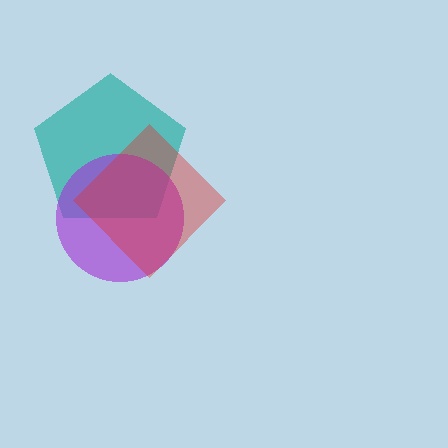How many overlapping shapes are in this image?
There are 3 overlapping shapes in the image.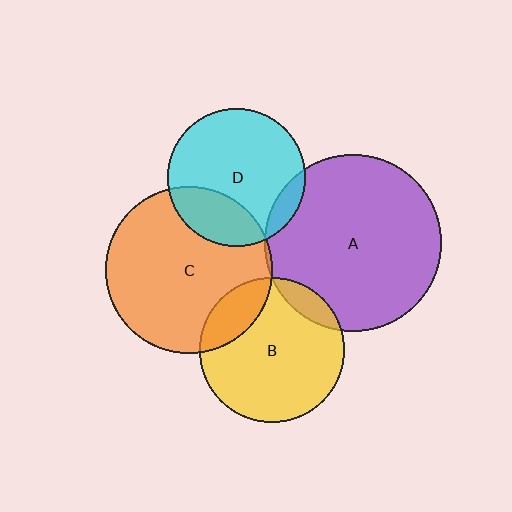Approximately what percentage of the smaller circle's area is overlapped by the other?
Approximately 25%.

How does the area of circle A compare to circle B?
Approximately 1.5 times.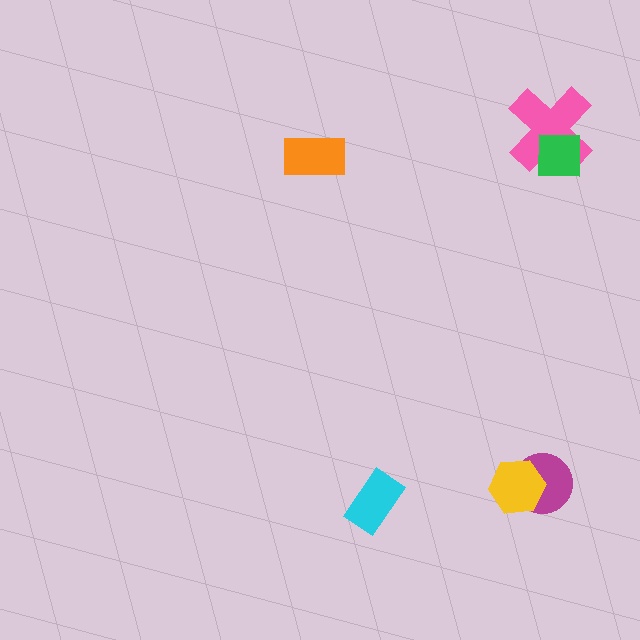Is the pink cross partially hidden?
Yes, it is partially covered by another shape.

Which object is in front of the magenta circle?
The yellow hexagon is in front of the magenta circle.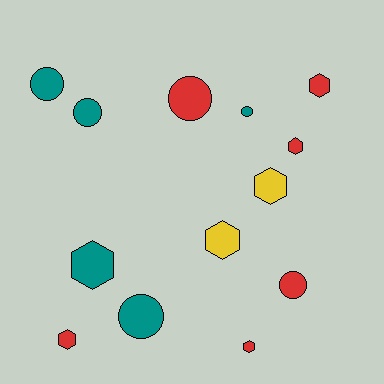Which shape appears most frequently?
Hexagon, with 7 objects.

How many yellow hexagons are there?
There are 2 yellow hexagons.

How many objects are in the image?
There are 13 objects.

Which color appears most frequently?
Red, with 6 objects.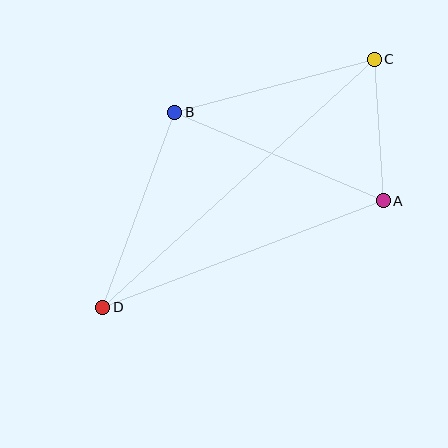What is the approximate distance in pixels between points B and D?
The distance between B and D is approximately 208 pixels.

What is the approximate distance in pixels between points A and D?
The distance between A and D is approximately 300 pixels.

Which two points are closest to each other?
Points A and C are closest to each other.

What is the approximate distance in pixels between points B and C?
The distance between B and C is approximately 207 pixels.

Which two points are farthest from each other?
Points C and D are farthest from each other.